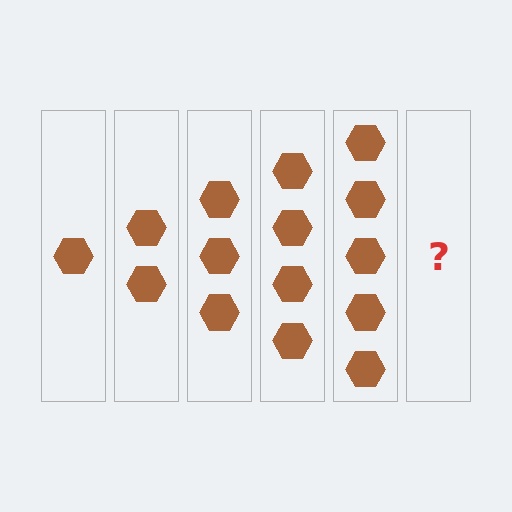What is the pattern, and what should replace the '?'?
The pattern is that each step adds one more hexagon. The '?' should be 6 hexagons.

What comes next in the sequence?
The next element should be 6 hexagons.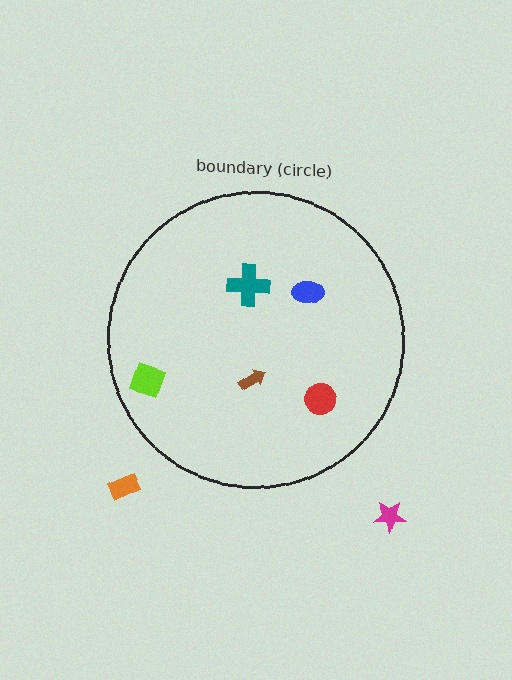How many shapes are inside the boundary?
5 inside, 2 outside.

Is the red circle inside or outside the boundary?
Inside.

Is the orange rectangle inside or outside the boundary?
Outside.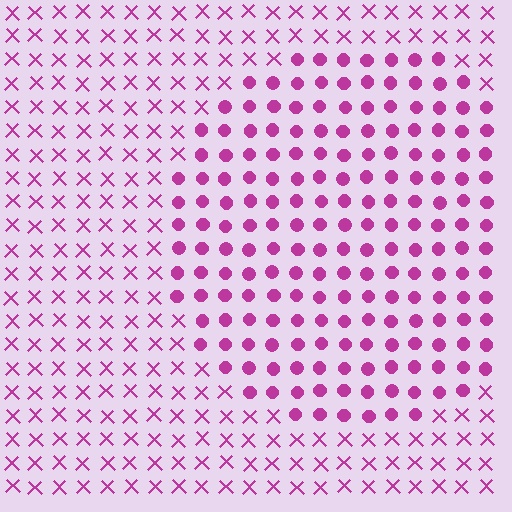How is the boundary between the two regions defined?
The boundary is defined by a change in element shape: circles inside vs. X marks outside. All elements share the same color and spacing.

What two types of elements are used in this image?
The image uses circles inside the circle region and X marks outside it.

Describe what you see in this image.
The image is filled with small magenta elements arranged in a uniform grid. A circle-shaped region contains circles, while the surrounding area contains X marks. The boundary is defined purely by the change in element shape.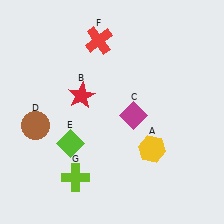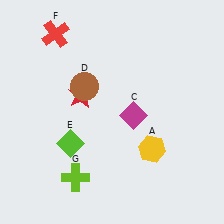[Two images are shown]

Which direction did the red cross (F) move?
The red cross (F) moved left.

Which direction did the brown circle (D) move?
The brown circle (D) moved right.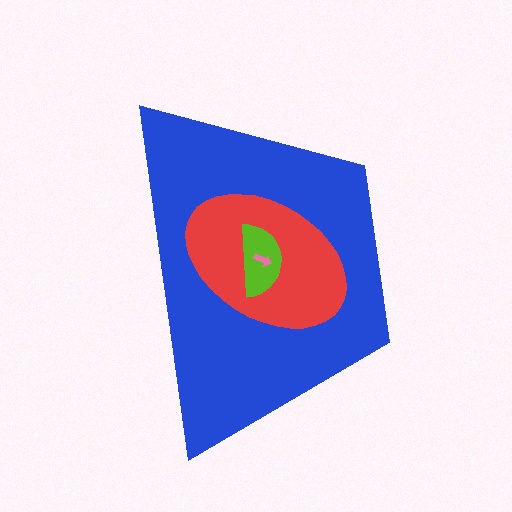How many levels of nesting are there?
4.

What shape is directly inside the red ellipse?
The lime semicircle.